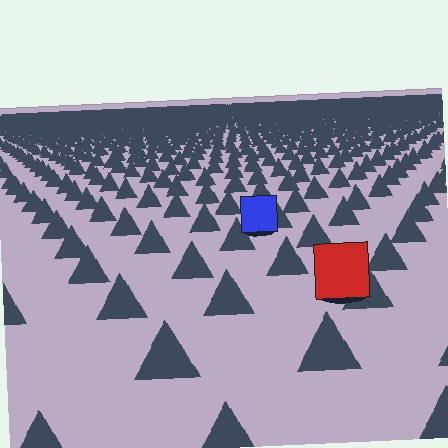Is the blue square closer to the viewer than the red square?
No. The red square is closer — you can tell from the texture gradient: the ground texture is coarser near it.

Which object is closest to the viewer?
The red square is closest. The texture marks near it are larger and more spread out.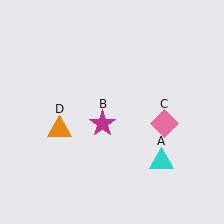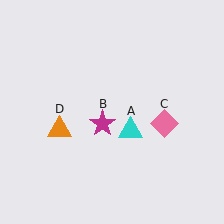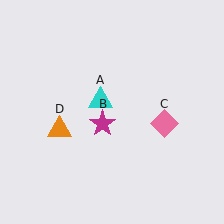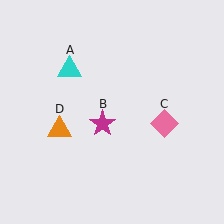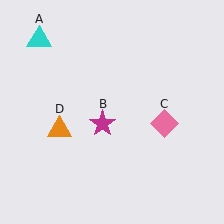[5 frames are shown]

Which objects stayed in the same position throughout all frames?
Magenta star (object B) and pink diamond (object C) and orange triangle (object D) remained stationary.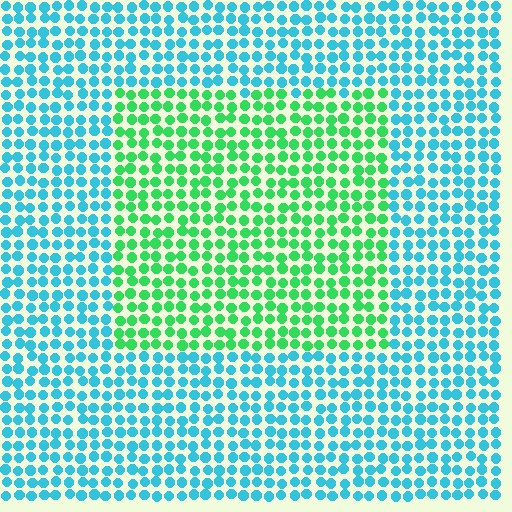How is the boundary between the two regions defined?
The boundary is defined purely by a slight shift in hue (about 54 degrees). Spacing, size, and orientation are identical on both sides.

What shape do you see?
I see a rectangle.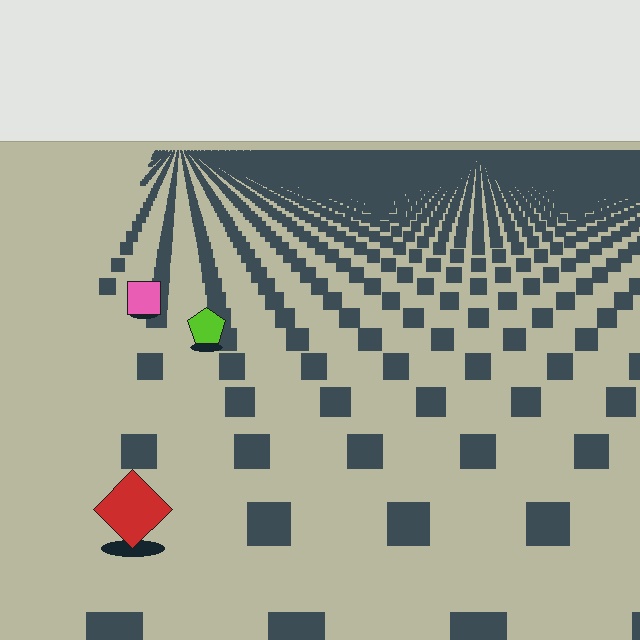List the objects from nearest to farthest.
From nearest to farthest: the red diamond, the lime pentagon, the pink square.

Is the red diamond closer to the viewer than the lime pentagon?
Yes. The red diamond is closer — you can tell from the texture gradient: the ground texture is coarser near it.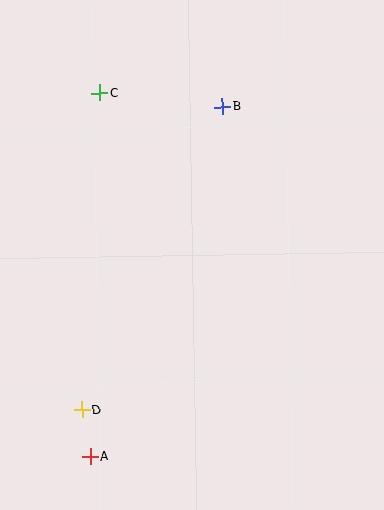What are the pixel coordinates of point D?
Point D is at (82, 409).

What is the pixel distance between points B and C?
The distance between B and C is 123 pixels.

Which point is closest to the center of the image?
Point B at (222, 107) is closest to the center.